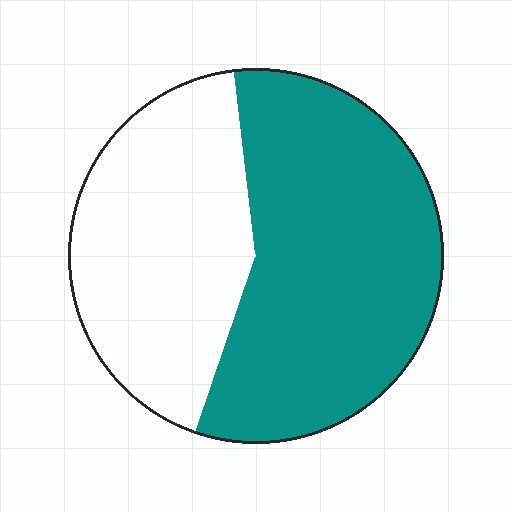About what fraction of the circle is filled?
About three fifths (3/5).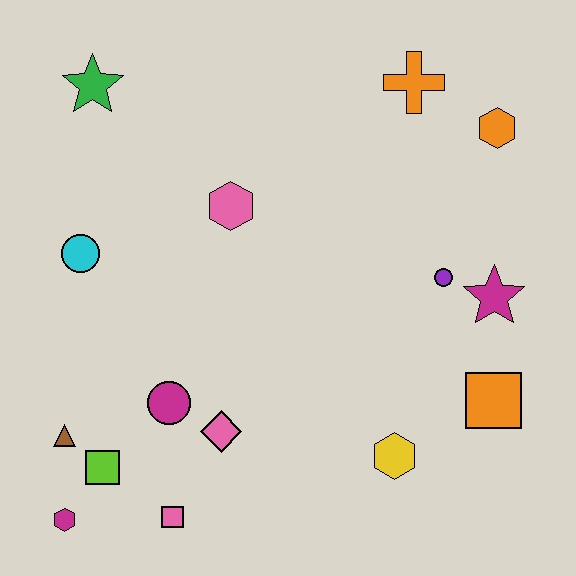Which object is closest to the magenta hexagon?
The lime square is closest to the magenta hexagon.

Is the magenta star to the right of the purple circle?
Yes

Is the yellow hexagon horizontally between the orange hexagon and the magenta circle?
Yes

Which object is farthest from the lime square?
The orange hexagon is farthest from the lime square.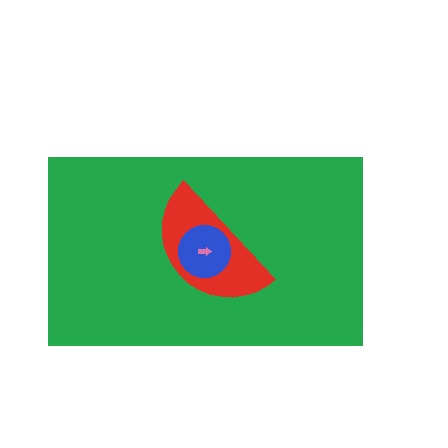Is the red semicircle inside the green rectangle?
Yes.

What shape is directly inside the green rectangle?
The red semicircle.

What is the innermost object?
The pink arrow.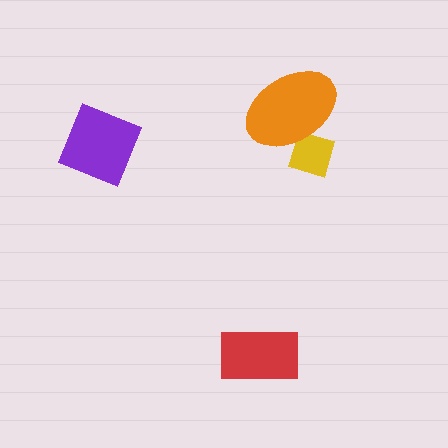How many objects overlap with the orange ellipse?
1 object overlaps with the orange ellipse.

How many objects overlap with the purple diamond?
0 objects overlap with the purple diamond.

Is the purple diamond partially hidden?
No, no other shape covers it.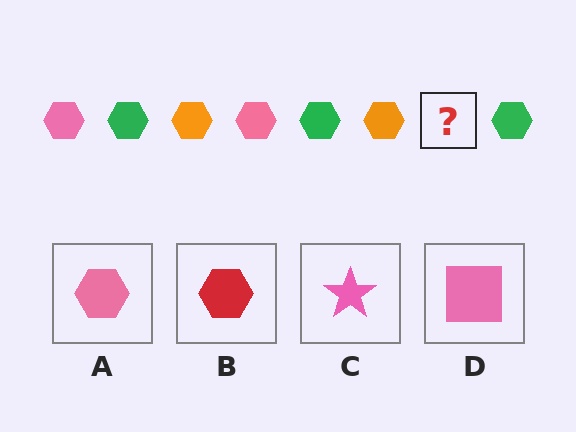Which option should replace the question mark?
Option A.